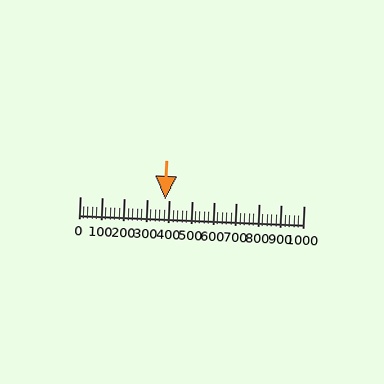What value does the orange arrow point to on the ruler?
The orange arrow points to approximately 380.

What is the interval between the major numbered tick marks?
The major tick marks are spaced 100 units apart.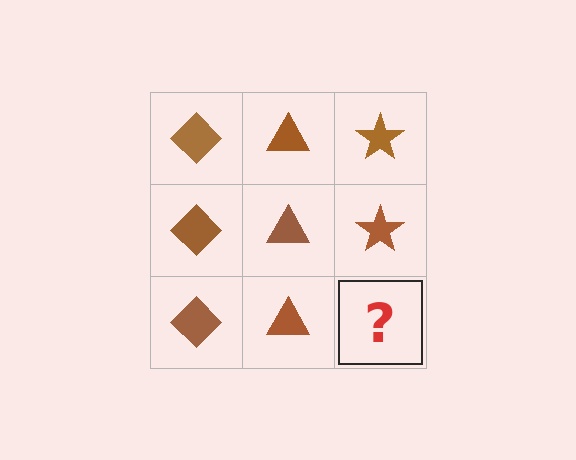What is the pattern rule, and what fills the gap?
The rule is that each column has a consistent shape. The gap should be filled with a brown star.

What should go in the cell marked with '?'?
The missing cell should contain a brown star.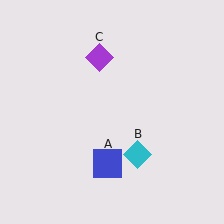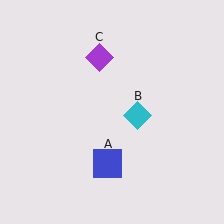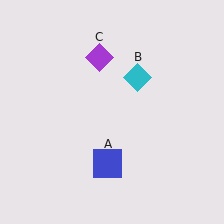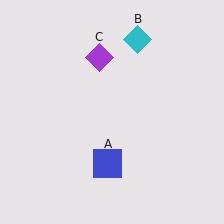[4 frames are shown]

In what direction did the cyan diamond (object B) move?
The cyan diamond (object B) moved up.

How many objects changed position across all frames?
1 object changed position: cyan diamond (object B).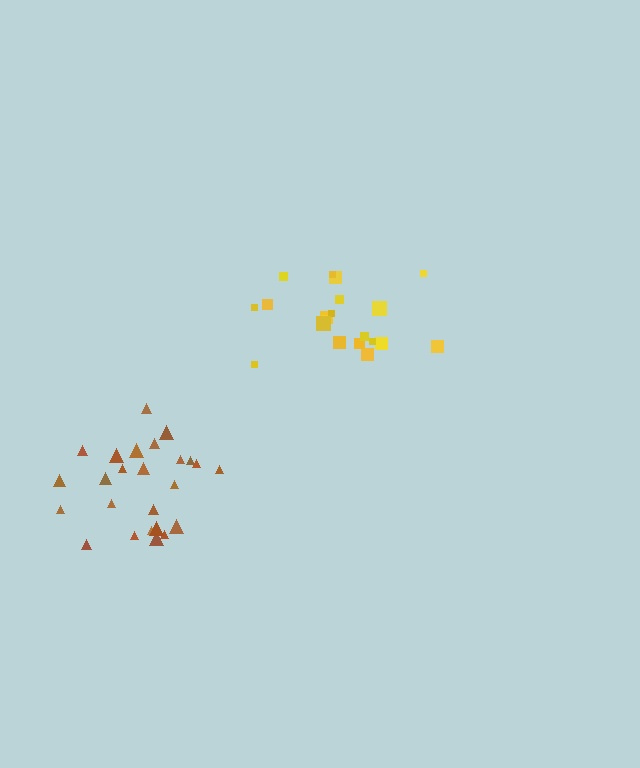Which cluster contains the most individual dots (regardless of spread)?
Brown (25).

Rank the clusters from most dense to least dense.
brown, yellow.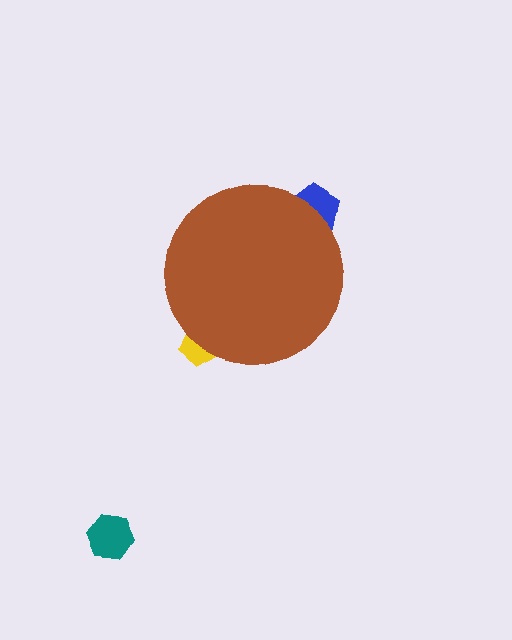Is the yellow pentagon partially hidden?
Yes, the yellow pentagon is partially hidden behind the brown circle.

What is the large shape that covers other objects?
A brown circle.